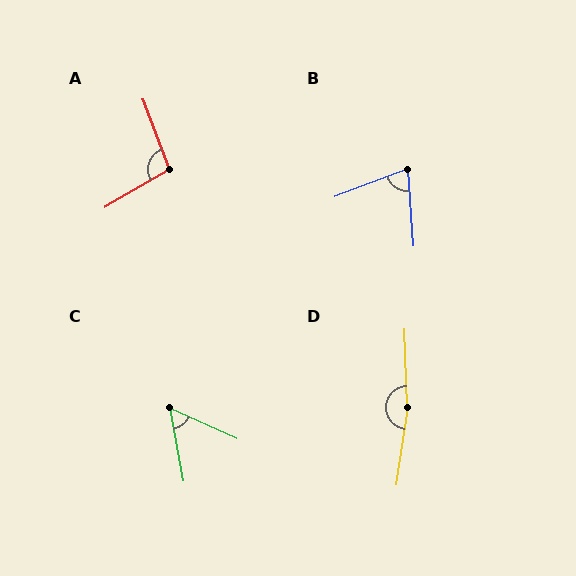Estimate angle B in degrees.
Approximately 73 degrees.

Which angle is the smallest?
C, at approximately 55 degrees.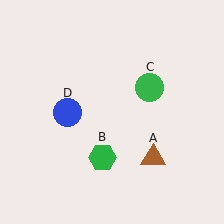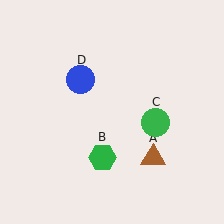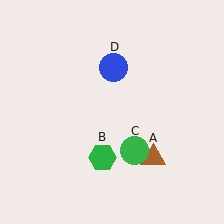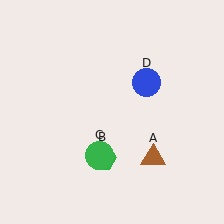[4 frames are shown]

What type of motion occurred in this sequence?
The green circle (object C), blue circle (object D) rotated clockwise around the center of the scene.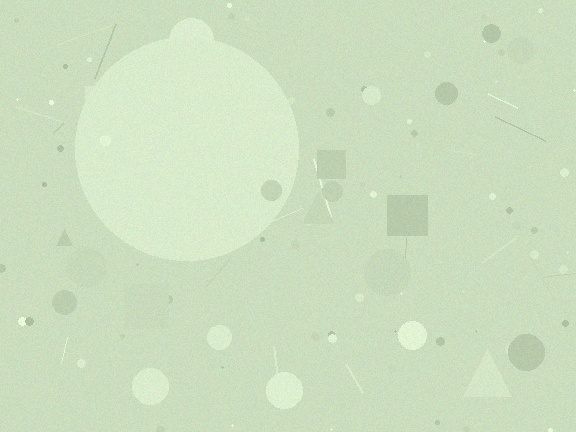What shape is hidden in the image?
A circle is hidden in the image.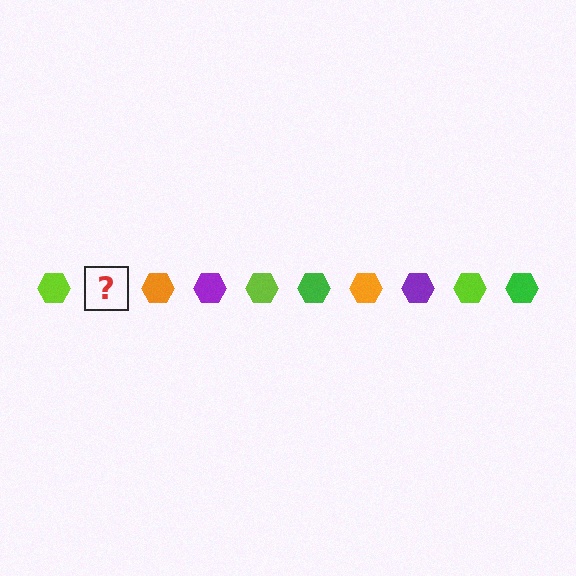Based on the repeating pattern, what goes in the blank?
The blank should be a green hexagon.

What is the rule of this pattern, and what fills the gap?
The rule is that the pattern cycles through lime, green, orange, purple hexagons. The gap should be filled with a green hexagon.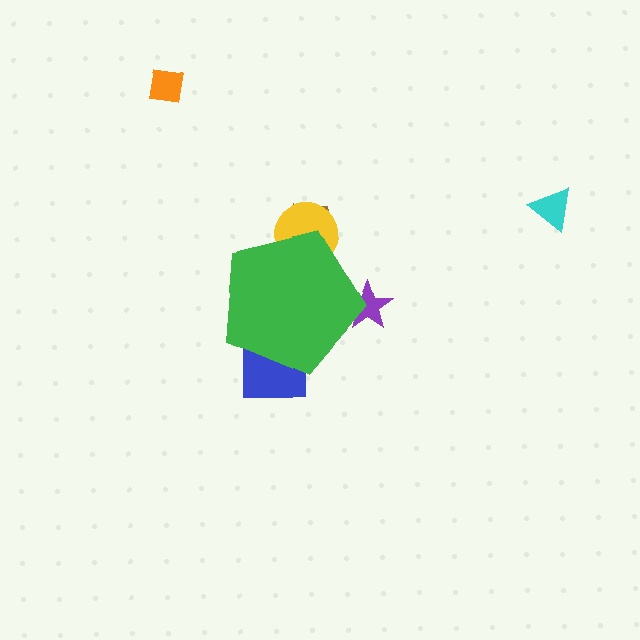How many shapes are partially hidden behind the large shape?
4 shapes are partially hidden.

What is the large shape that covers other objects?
A green pentagon.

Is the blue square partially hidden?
Yes, the blue square is partially hidden behind the green pentagon.